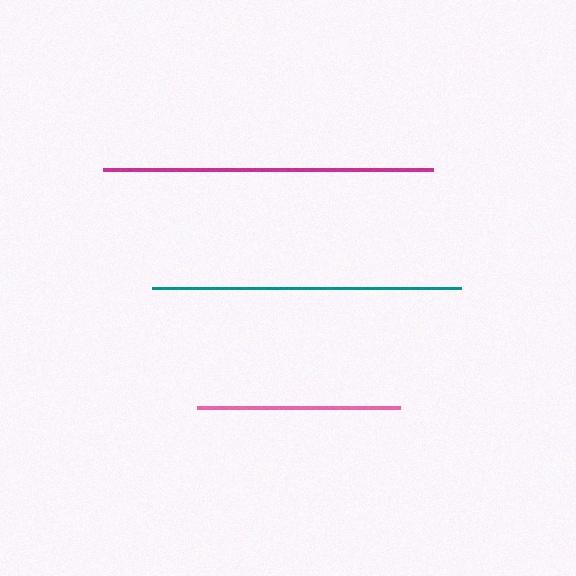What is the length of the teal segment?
The teal segment is approximately 309 pixels long.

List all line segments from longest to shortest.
From longest to shortest: magenta, teal, pink.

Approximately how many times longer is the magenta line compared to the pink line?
The magenta line is approximately 1.6 times the length of the pink line.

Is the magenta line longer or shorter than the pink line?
The magenta line is longer than the pink line.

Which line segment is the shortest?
The pink line is the shortest at approximately 202 pixels.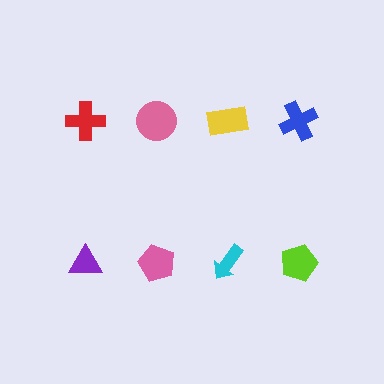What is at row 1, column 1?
A red cross.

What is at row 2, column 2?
A pink pentagon.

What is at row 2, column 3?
A cyan arrow.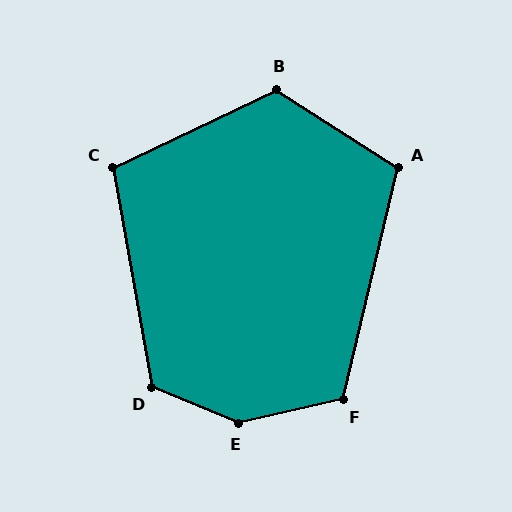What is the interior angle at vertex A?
Approximately 109 degrees (obtuse).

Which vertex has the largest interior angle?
E, at approximately 145 degrees.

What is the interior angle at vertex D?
Approximately 122 degrees (obtuse).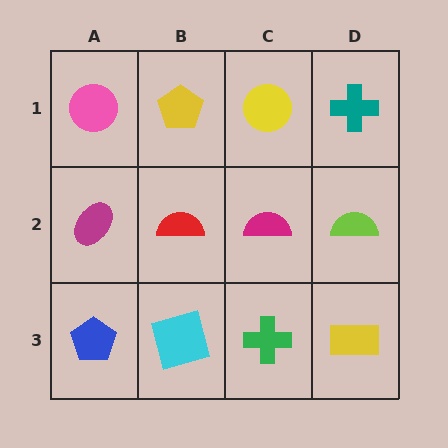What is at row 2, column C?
A magenta semicircle.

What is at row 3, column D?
A yellow rectangle.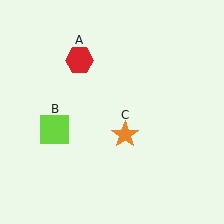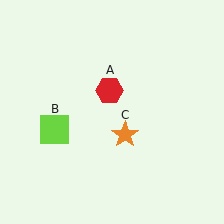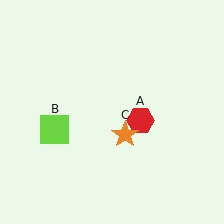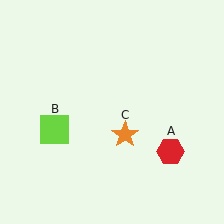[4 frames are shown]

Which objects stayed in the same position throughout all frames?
Lime square (object B) and orange star (object C) remained stationary.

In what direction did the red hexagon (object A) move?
The red hexagon (object A) moved down and to the right.